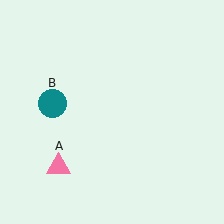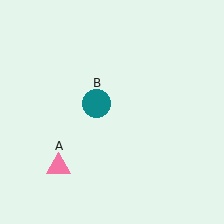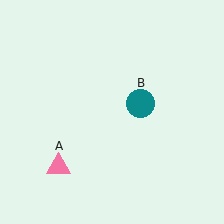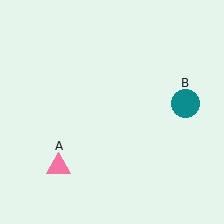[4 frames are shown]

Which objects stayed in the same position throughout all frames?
Pink triangle (object A) remained stationary.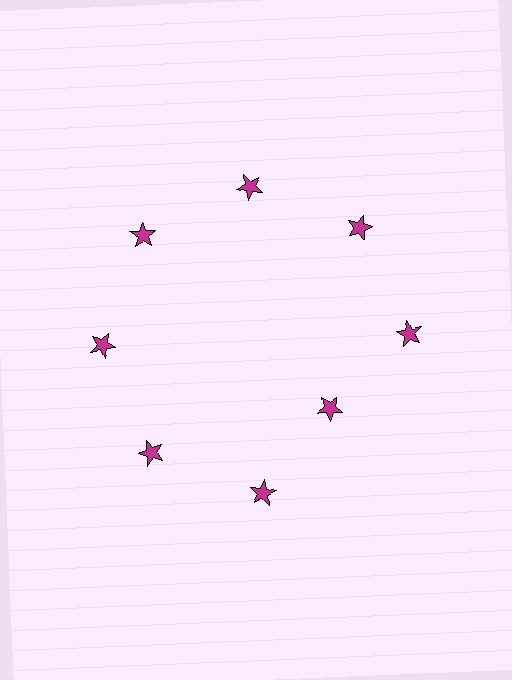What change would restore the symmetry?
The symmetry would be restored by moving it outward, back onto the ring so that all 8 stars sit at equal angles and equal distance from the center.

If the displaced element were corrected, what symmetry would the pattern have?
It would have 8-fold rotational symmetry — the pattern would map onto itself every 45 degrees.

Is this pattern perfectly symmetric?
No. The 8 magenta stars are arranged in a ring, but one element near the 4 o'clock position is pulled inward toward the center, breaking the 8-fold rotational symmetry.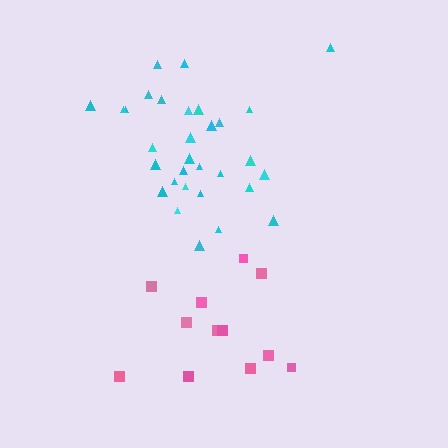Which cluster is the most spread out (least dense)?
Pink.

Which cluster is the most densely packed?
Cyan.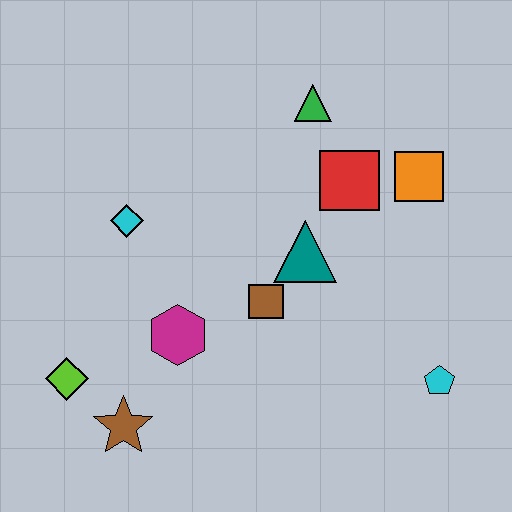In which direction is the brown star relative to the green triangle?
The brown star is below the green triangle.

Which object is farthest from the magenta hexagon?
The orange square is farthest from the magenta hexagon.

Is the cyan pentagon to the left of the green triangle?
No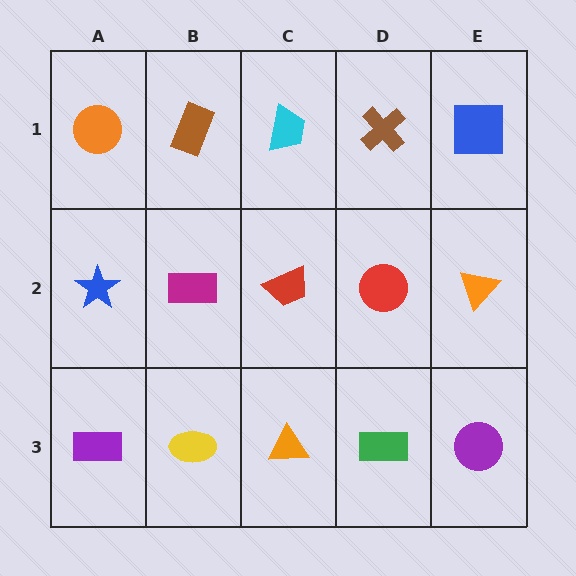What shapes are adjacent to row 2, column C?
A cyan trapezoid (row 1, column C), an orange triangle (row 3, column C), a magenta rectangle (row 2, column B), a red circle (row 2, column D).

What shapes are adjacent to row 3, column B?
A magenta rectangle (row 2, column B), a purple rectangle (row 3, column A), an orange triangle (row 3, column C).